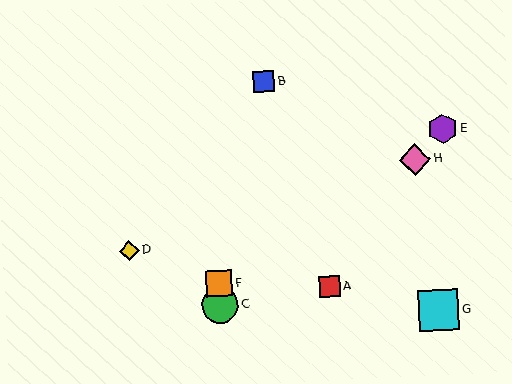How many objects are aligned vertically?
2 objects (C, F) are aligned vertically.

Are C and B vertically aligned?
No, C is at x≈220 and B is at x≈264.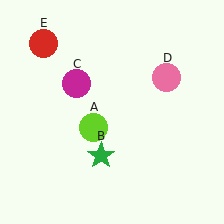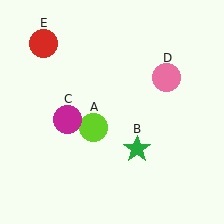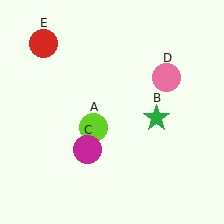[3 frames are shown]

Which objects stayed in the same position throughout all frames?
Lime circle (object A) and pink circle (object D) and red circle (object E) remained stationary.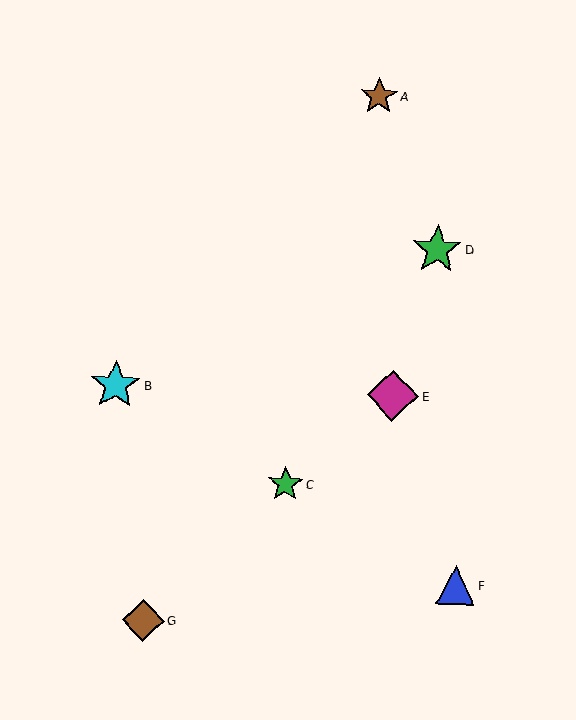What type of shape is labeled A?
Shape A is a brown star.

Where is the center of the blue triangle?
The center of the blue triangle is at (456, 585).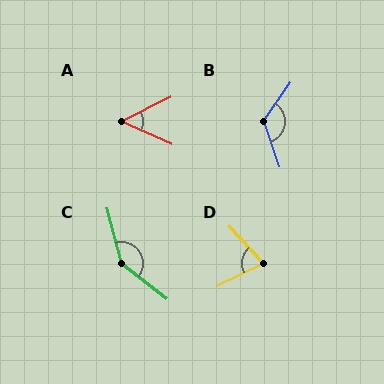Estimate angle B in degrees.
Approximately 126 degrees.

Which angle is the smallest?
A, at approximately 50 degrees.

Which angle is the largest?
C, at approximately 142 degrees.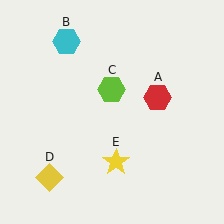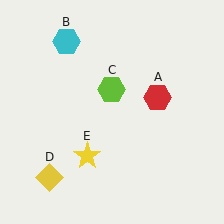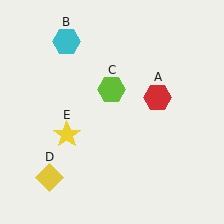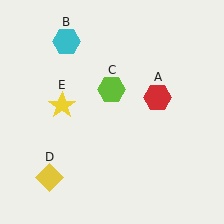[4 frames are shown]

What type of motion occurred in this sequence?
The yellow star (object E) rotated clockwise around the center of the scene.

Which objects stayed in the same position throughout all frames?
Red hexagon (object A) and cyan hexagon (object B) and lime hexagon (object C) and yellow diamond (object D) remained stationary.